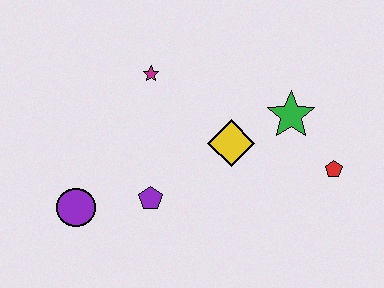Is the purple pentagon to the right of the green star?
No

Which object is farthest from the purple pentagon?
The red pentagon is farthest from the purple pentagon.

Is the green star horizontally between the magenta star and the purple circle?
No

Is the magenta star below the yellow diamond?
No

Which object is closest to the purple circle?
The purple pentagon is closest to the purple circle.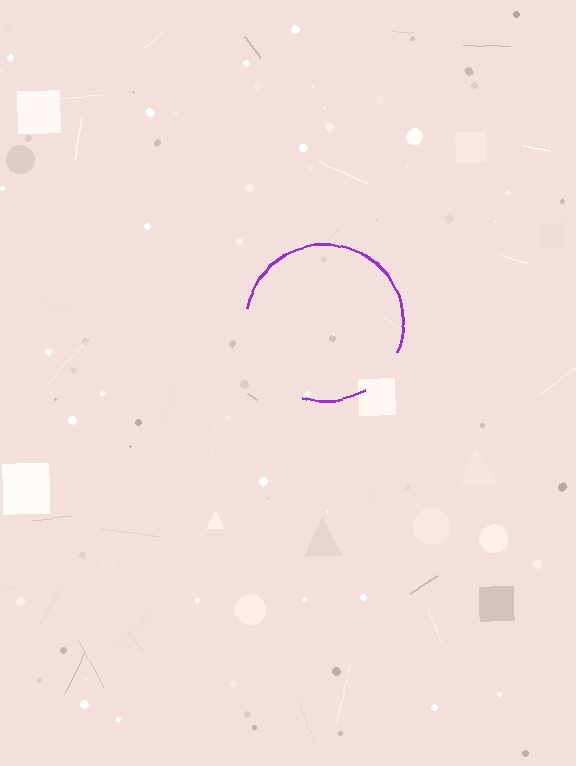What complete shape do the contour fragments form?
The contour fragments form a circle.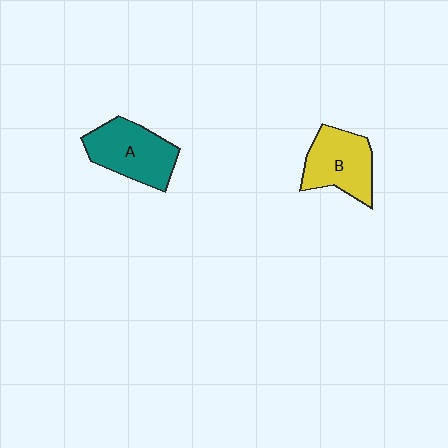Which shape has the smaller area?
Shape B (yellow).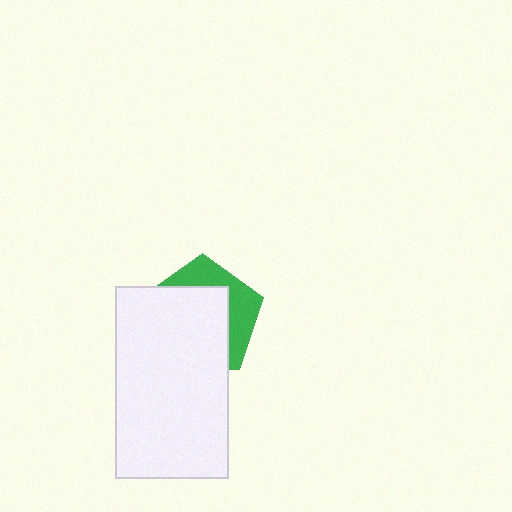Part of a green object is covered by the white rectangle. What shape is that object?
It is a pentagon.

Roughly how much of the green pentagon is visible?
A small part of it is visible (roughly 34%).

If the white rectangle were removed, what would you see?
You would see the complete green pentagon.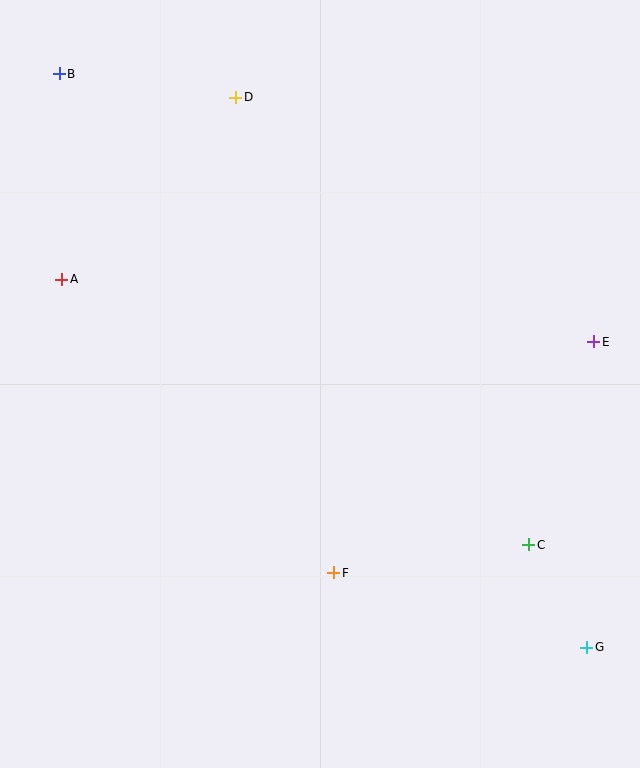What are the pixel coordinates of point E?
Point E is at (594, 342).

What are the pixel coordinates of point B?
Point B is at (59, 74).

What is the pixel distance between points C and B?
The distance between C and B is 665 pixels.